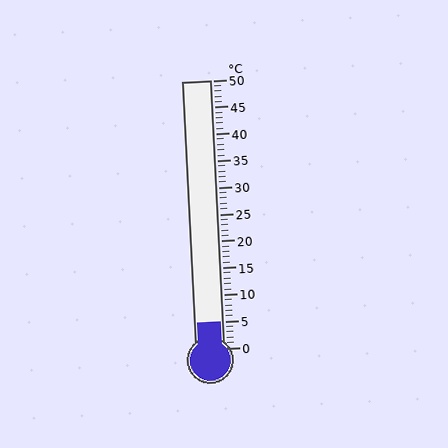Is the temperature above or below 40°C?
The temperature is below 40°C.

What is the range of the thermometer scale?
The thermometer scale ranges from 0°C to 50°C.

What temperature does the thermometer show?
The thermometer shows approximately 5°C.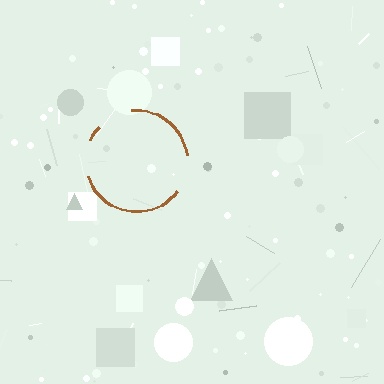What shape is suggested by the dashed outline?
The dashed outline suggests a circle.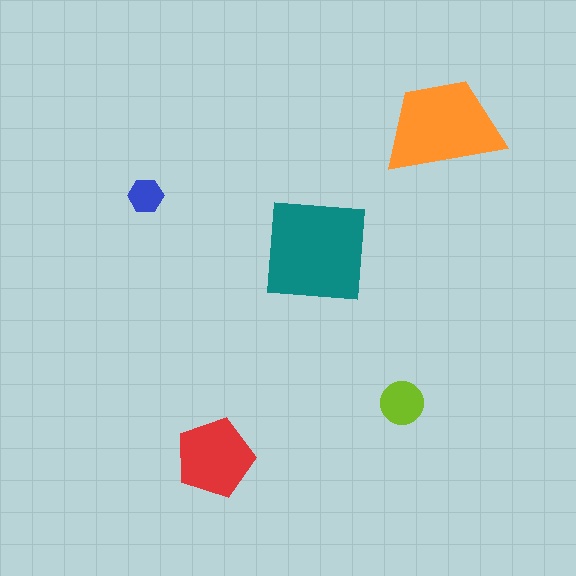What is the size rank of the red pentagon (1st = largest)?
3rd.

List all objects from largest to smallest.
The teal square, the orange trapezoid, the red pentagon, the lime circle, the blue hexagon.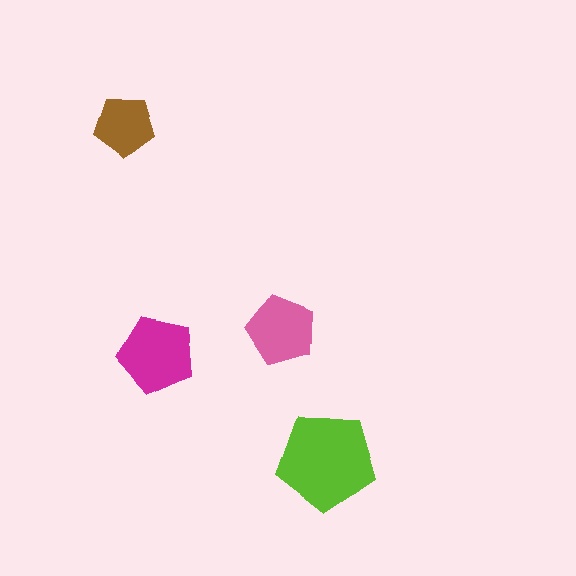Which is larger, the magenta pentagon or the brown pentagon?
The magenta one.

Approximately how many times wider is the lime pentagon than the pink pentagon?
About 1.5 times wider.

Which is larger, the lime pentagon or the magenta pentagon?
The lime one.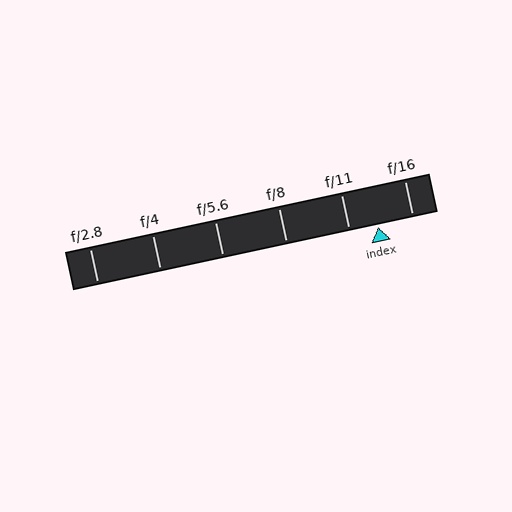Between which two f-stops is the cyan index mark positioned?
The index mark is between f/11 and f/16.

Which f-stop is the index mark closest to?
The index mark is closest to f/11.